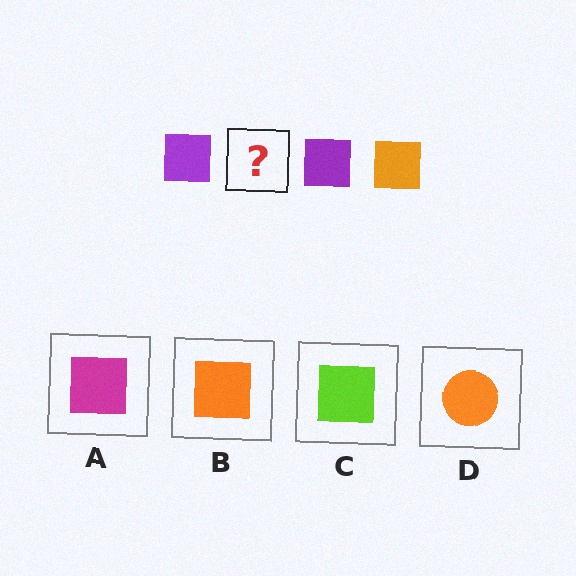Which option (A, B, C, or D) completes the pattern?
B.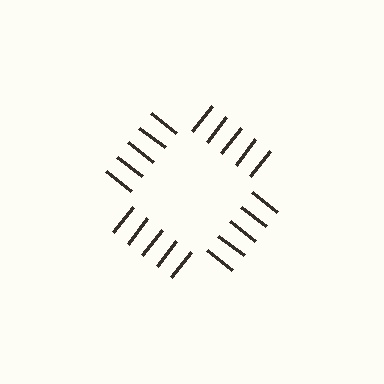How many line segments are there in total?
20 — 5 along each of the 4 edges.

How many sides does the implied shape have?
4 sides — the line-ends trace a square.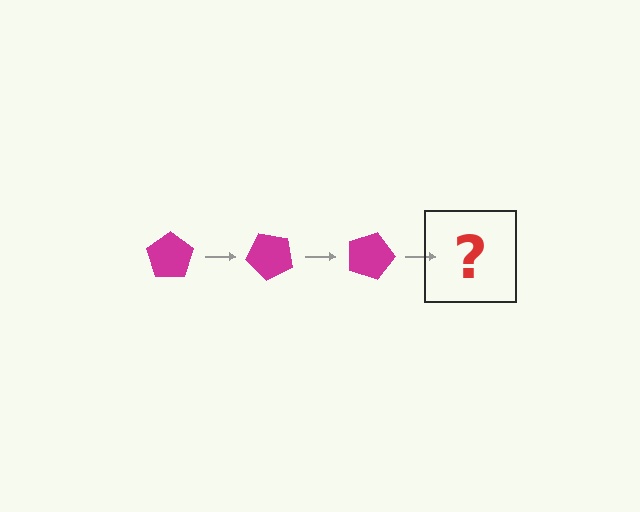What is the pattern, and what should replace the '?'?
The pattern is that the pentagon rotates 45 degrees each step. The '?' should be a magenta pentagon rotated 135 degrees.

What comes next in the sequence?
The next element should be a magenta pentagon rotated 135 degrees.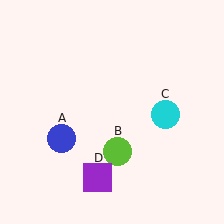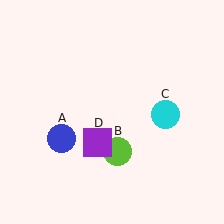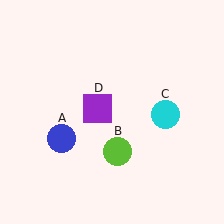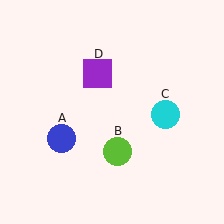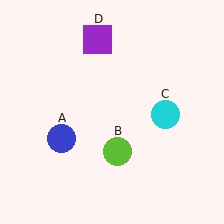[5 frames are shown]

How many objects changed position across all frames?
1 object changed position: purple square (object D).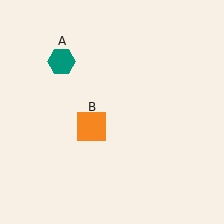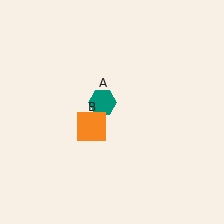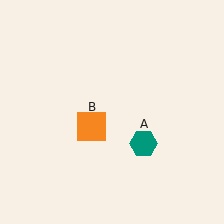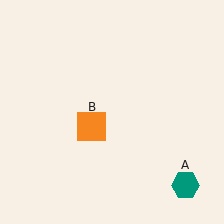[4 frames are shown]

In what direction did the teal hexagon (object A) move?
The teal hexagon (object A) moved down and to the right.